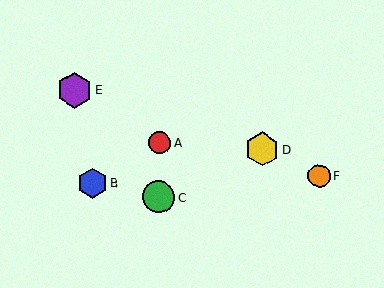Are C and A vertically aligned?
Yes, both are at x≈159.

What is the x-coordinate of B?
Object B is at x≈92.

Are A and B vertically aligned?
No, A is at x≈160 and B is at x≈92.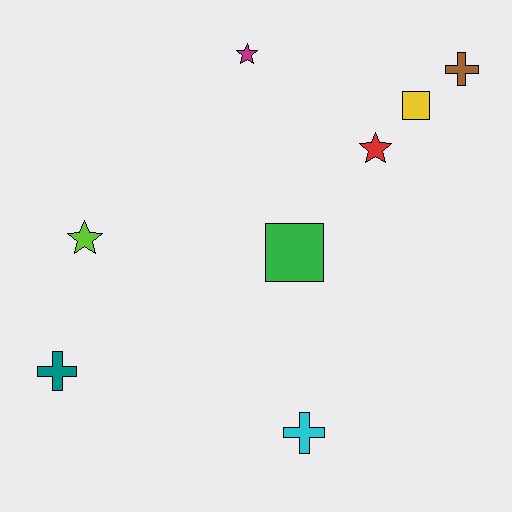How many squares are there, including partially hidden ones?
There are 2 squares.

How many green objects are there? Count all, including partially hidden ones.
There is 1 green object.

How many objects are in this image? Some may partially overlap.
There are 8 objects.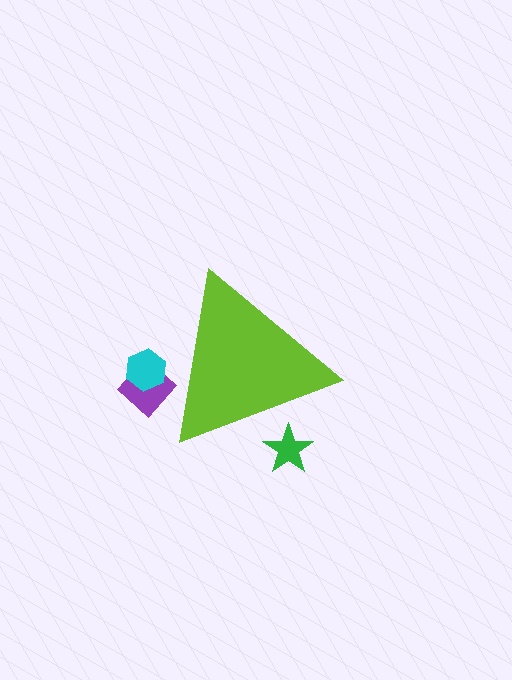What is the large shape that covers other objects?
A lime triangle.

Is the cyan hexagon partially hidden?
Yes, the cyan hexagon is partially hidden behind the lime triangle.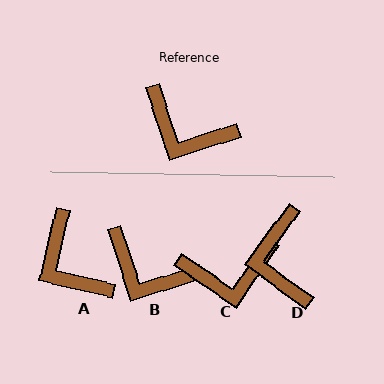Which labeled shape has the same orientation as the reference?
B.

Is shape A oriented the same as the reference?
No, it is off by about 31 degrees.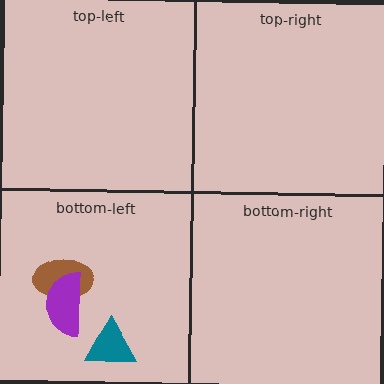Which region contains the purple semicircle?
The bottom-left region.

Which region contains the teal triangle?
The bottom-left region.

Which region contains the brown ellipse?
The bottom-left region.